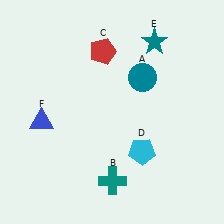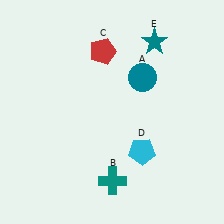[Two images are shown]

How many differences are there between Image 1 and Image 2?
There is 1 difference between the two images.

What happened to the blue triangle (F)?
The blue triangle (F) was removed in Image 2. It was in the bottom-left area of Image 1.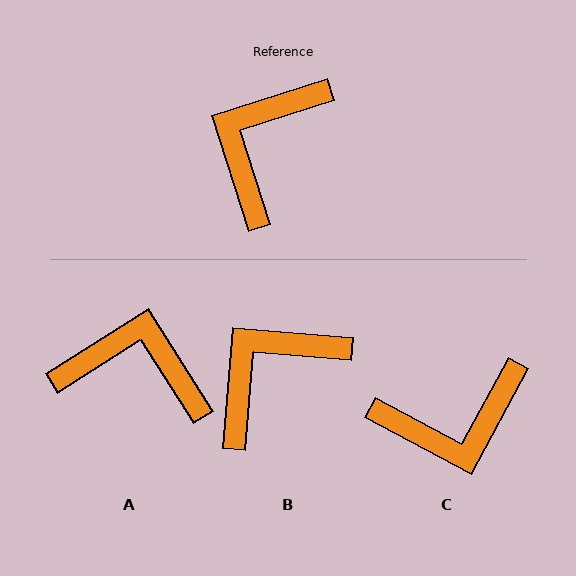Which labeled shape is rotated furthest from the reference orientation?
C, about 134 degrees away.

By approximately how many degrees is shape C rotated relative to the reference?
Approximately 134 degrees counter-clockwise.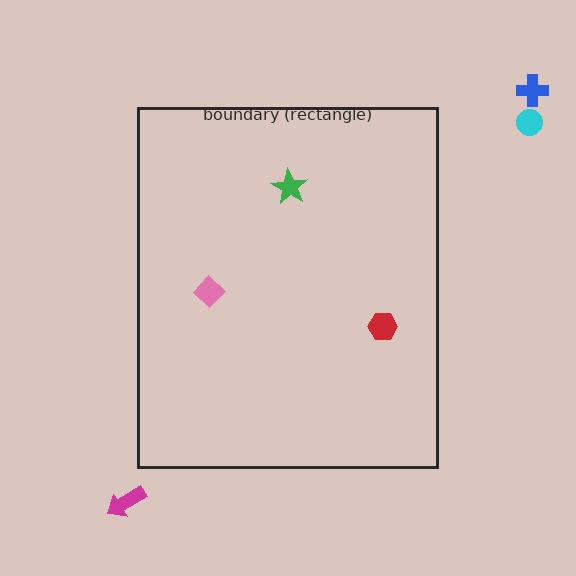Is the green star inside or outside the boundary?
Inside.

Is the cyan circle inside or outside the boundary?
Outside.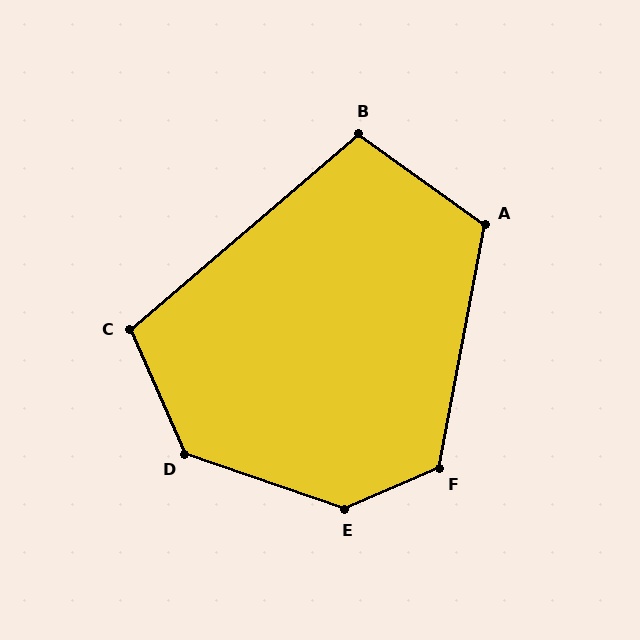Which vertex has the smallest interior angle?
B, at approximately 104 degrees.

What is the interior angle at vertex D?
Approximately 133 degrees (obtuse).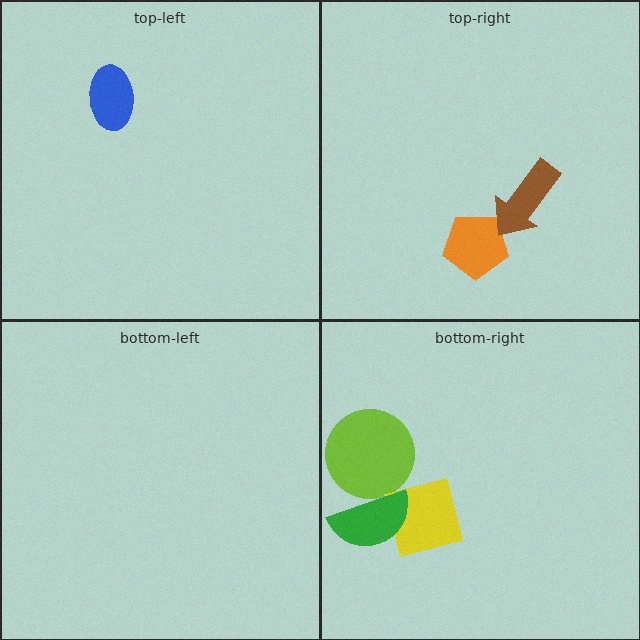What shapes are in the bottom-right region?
The lime circle, the yellow square, the green semicircle.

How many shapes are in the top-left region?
1.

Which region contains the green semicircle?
The bottom-right region.